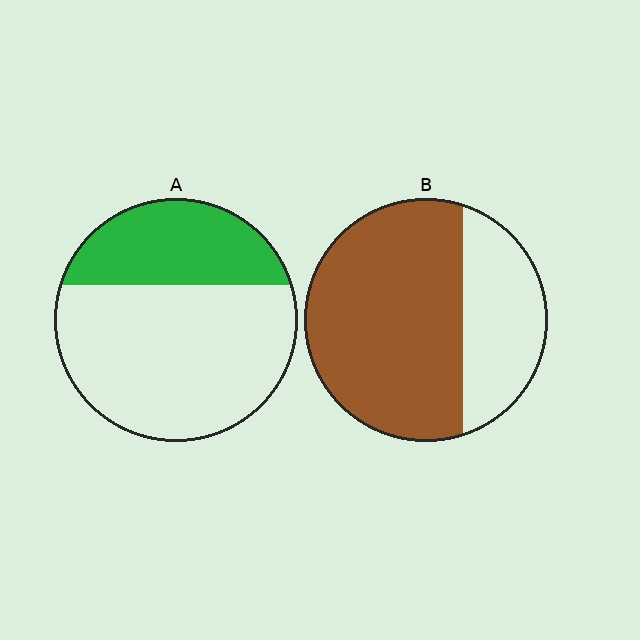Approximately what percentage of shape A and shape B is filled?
A is approximately 30% and B is approximately 70%.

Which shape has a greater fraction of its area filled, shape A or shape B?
Shape B.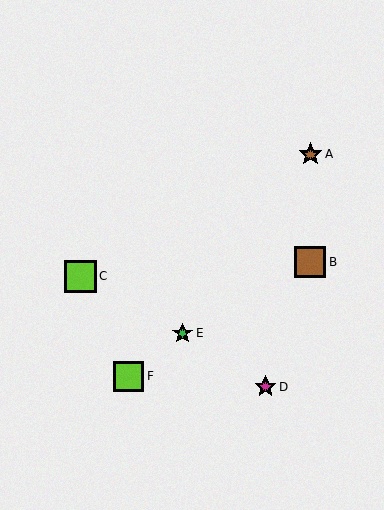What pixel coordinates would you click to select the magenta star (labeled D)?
Click at (266, 387) to select the magenta star D.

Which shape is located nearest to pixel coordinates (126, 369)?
The lime square (labeled F) at (128, 376) is nearest to that location.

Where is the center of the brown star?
The center of the brown star is at (311, 154).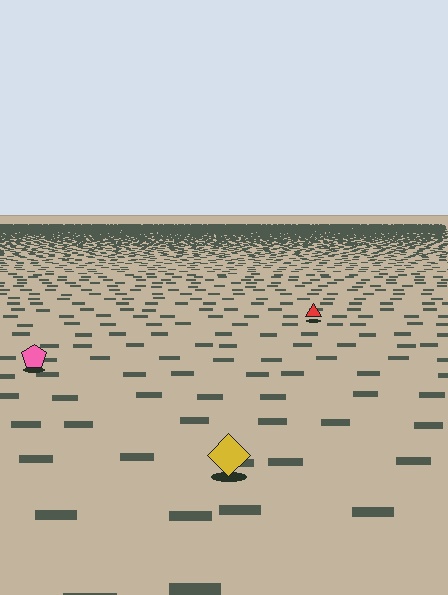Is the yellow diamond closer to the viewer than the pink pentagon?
Yes. The yellow diamond is closer — you can tell from the texture gradient: the ground texture is coarser near it.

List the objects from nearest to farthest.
From nearest to farthest: the yellow diamond, the pink pentagon, the red triangle.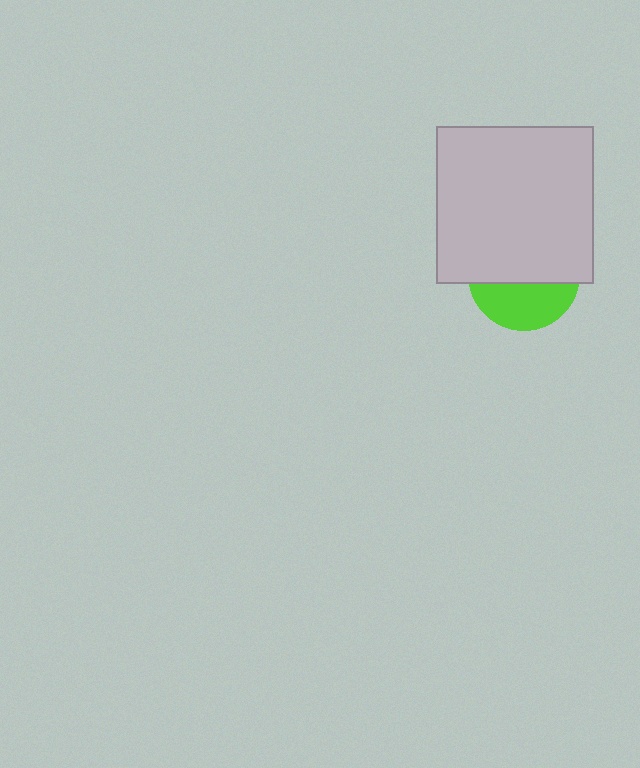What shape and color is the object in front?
The object in front is a light gray square.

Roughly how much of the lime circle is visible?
A small part of it is visible (roughly 40%).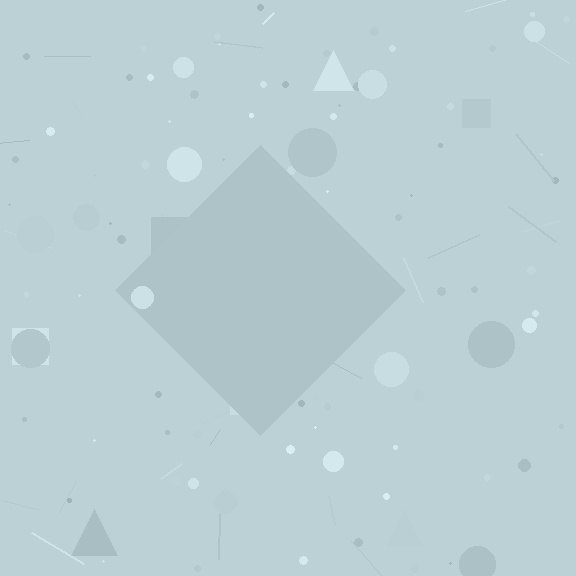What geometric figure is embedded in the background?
A diamond is embedded in the background.